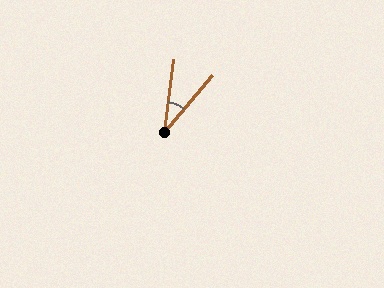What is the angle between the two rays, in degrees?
Approximately 33 degrees.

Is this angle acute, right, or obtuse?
It is acute.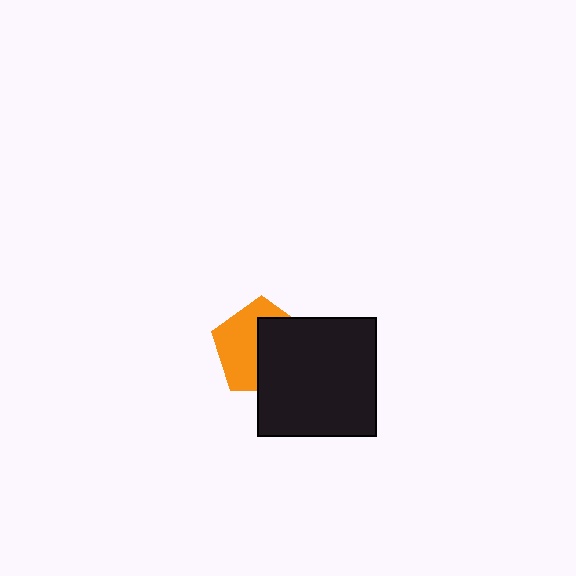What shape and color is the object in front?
The object in front is a black square.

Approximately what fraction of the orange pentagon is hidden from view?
Roughly 49% of the orange pentagon is hidden behind the black square.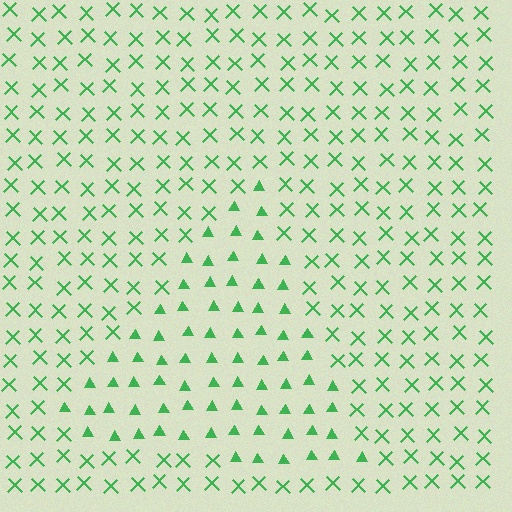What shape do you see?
I see a triangle.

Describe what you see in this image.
The image is filled with small green elements arranged in a uniform grid. A triangle-shaped region contains triangles, while the surrounding area contains X marks. The boundary is defined purely by the change in element shape.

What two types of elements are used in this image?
The image uses triangles inside the triangle region and X marks outside it.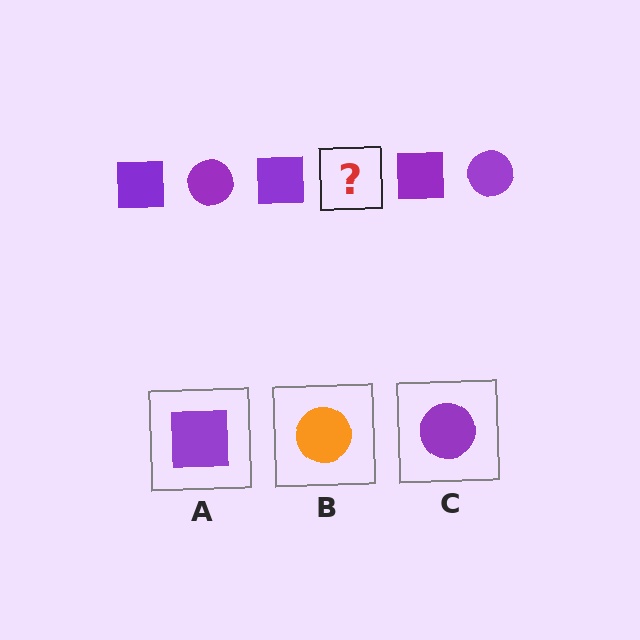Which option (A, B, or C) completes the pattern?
C.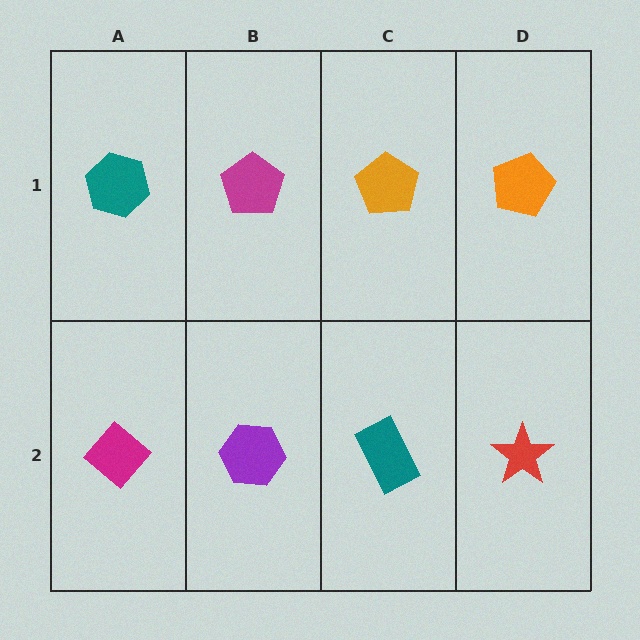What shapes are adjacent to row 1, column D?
A red star (row 2, column D), an orange pentagon (row 1, column C).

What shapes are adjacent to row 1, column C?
A teal rectangle (row 2, column C), a magenta pentagon (row 1, column B), an orange pentagon (row 1, column D).